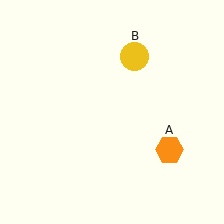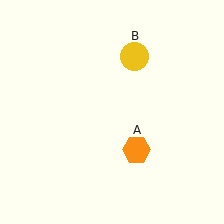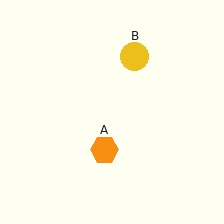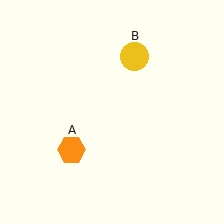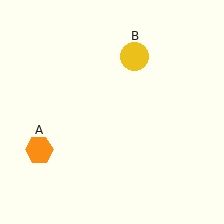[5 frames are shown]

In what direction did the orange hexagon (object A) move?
The orange hexagon (object A) moved left.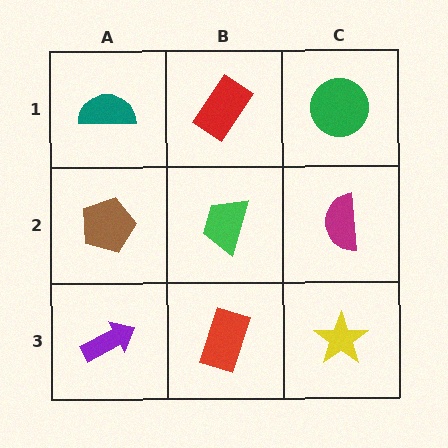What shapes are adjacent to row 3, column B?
A green trapezoid (row 2, column B), a purple arrow (row 3, column A), a yellow star (row 3, column C).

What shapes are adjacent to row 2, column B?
A red rectangle (row 1, column B), a red rectangle (row 3, column B), a brown pentagon (row 2, column A), a magenta semicircle (row 2, column C).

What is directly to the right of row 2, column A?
A green trapezoid.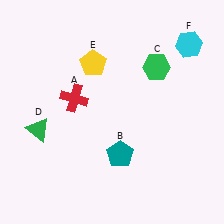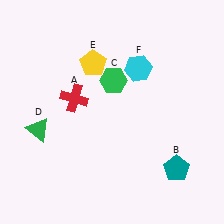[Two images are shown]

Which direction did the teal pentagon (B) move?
The teal pentagon (B) moved right.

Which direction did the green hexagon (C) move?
The green hexagon (C) moved left.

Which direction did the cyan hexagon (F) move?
The cyan hexagon (F) moved left.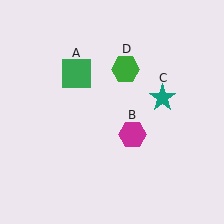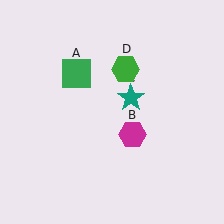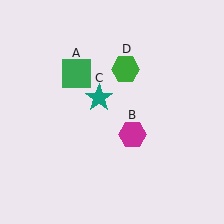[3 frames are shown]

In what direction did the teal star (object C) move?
The teal star (object C) moved left.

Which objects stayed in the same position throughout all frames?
Green square (object A) and magenta hexagon (object B) and green hexagon (object D) remained stationary.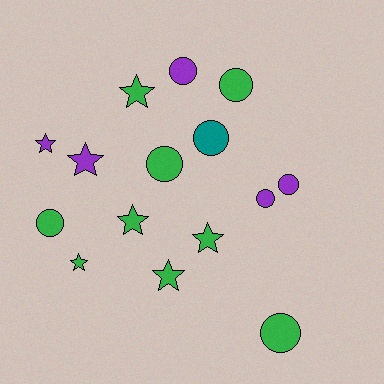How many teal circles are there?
There is 1 teal circle.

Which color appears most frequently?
Green, with 9 objects.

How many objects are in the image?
There are 15 objects.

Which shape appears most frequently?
Circle, with 8 objects.